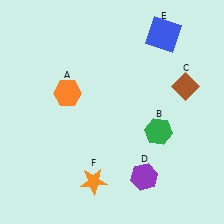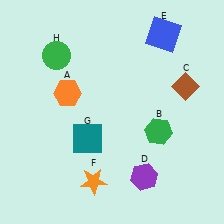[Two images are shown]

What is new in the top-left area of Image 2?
A green circle (H) was added in the top-left area of Image 2.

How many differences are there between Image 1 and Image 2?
There are 2 differences between the two images.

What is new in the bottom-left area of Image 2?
A teal square (G) was added in the bottom-left area of Image 2.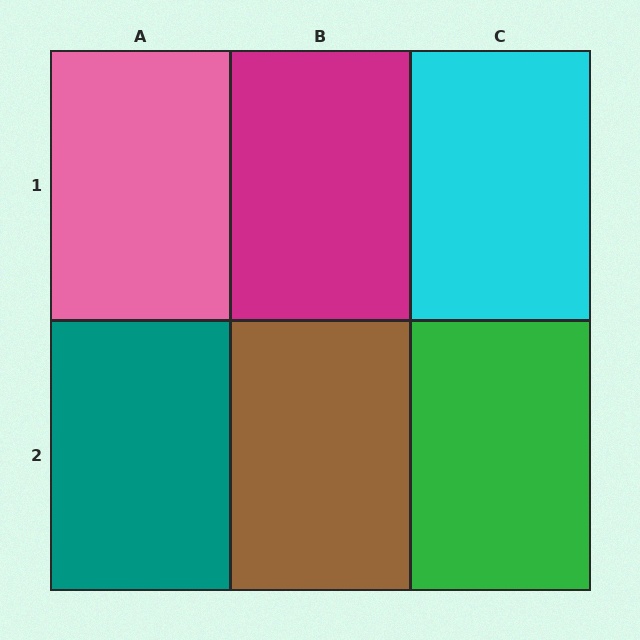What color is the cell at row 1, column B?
Magenta.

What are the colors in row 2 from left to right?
Teal, brown, green.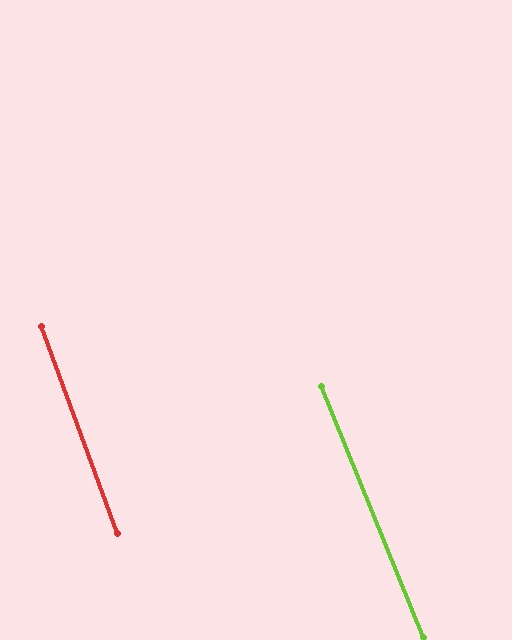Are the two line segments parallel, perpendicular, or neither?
Parallel — their directions differ by only 1.8°.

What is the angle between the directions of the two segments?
Approximately 2 degrees.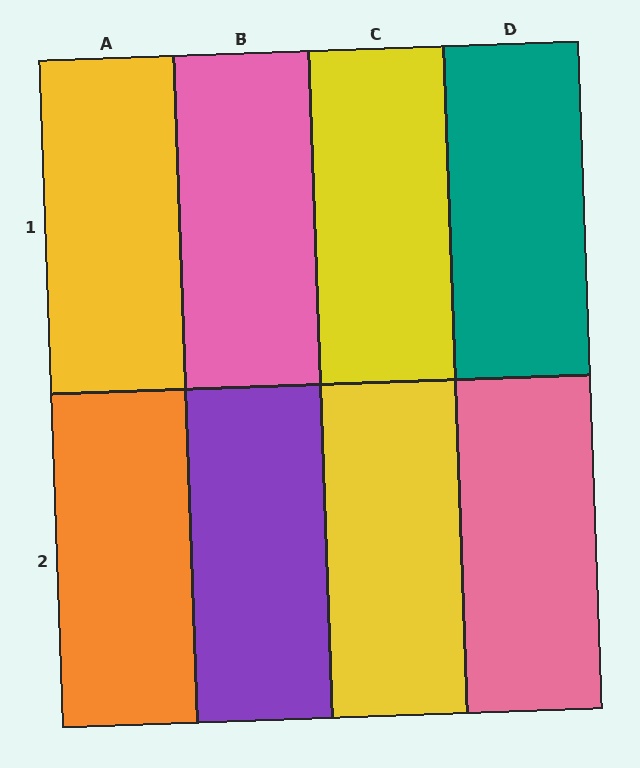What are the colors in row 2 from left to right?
Orange, purple, yellow, pink.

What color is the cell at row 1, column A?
Yellow.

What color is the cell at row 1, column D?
Teal.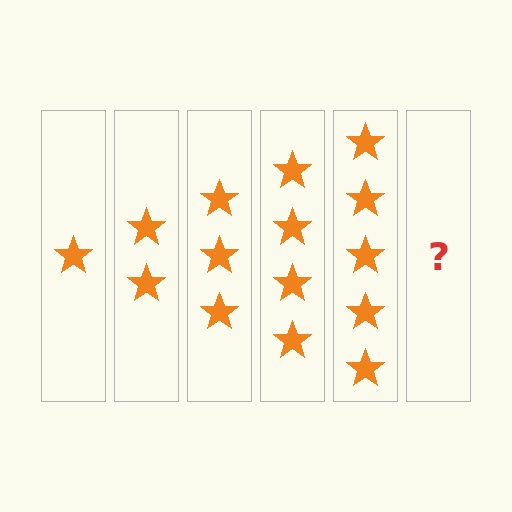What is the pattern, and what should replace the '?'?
The pattern is that each step adds one more star. The '?' should be 6 stars.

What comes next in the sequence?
The next element should be 6 stars.